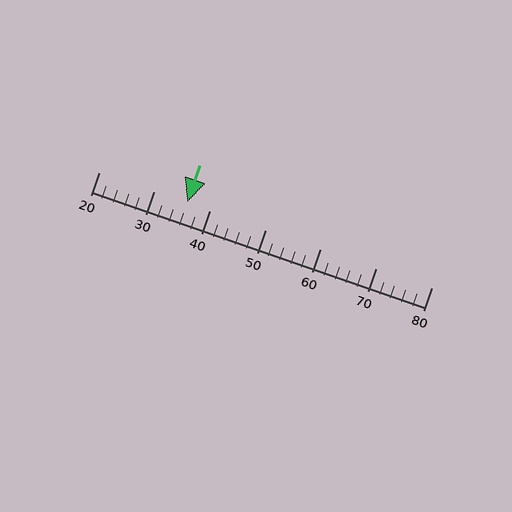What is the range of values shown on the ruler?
The ruler shows values from 20 to 80.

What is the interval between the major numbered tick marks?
The major tick marks are spaced 10 units apart.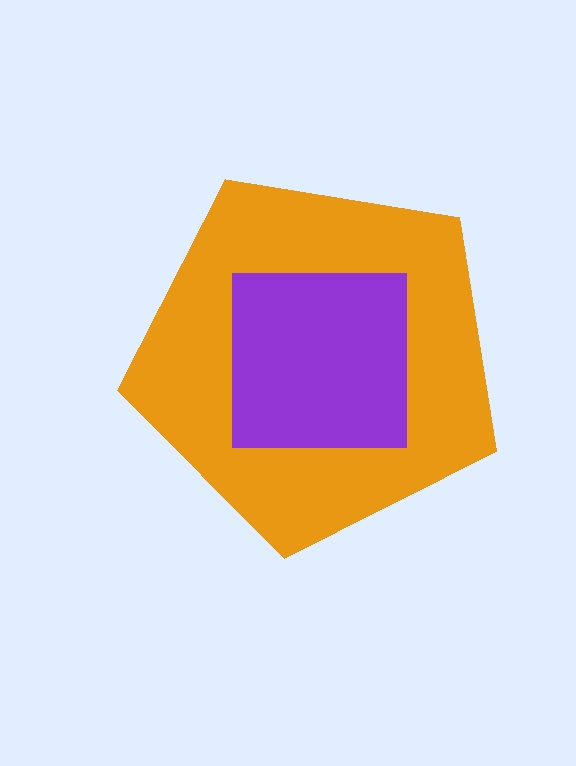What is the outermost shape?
The orange pentagon.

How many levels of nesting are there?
2.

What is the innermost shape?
The purple square.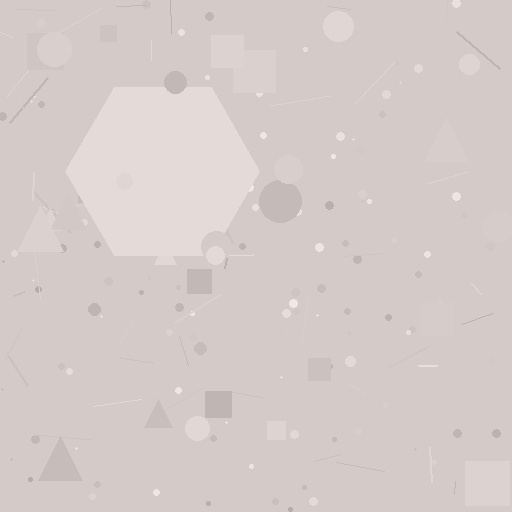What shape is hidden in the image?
A hexagon is hidden in the image.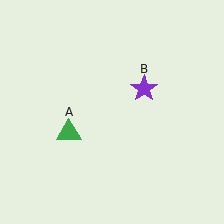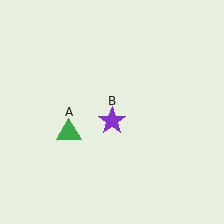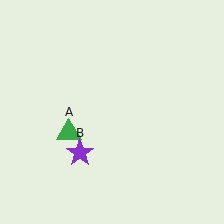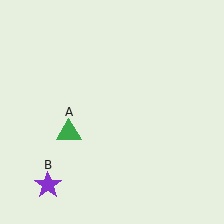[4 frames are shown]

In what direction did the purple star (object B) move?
The purple star (object B) moved down and to the left.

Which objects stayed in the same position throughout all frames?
Green triangle (object A) remained stationary.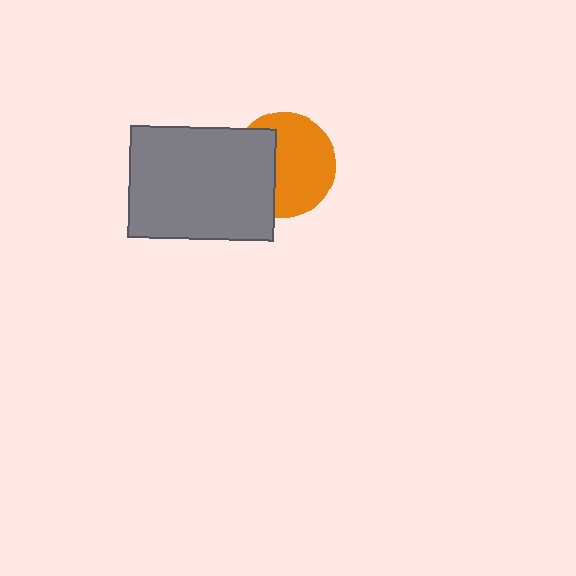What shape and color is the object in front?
The object in front is a gray rectangle.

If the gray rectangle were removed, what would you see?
You would see the complete orange circle.